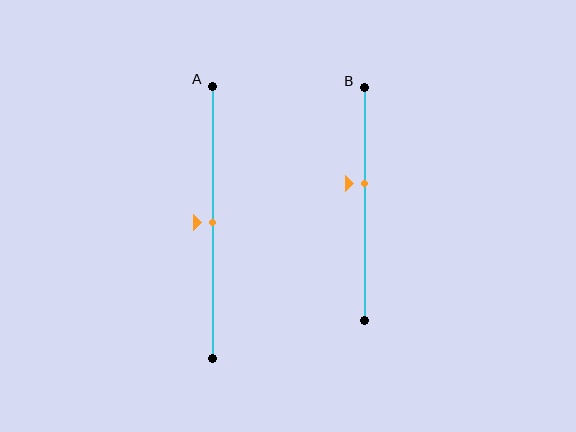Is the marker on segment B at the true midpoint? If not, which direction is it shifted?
No, the marker on segment B is shifted upward by about 9% of the segment length.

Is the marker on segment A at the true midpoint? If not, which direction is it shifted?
Yes, the marker on segment A is at the true midpoint.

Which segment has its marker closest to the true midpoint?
Segment A has its marker closest to the true midpoint.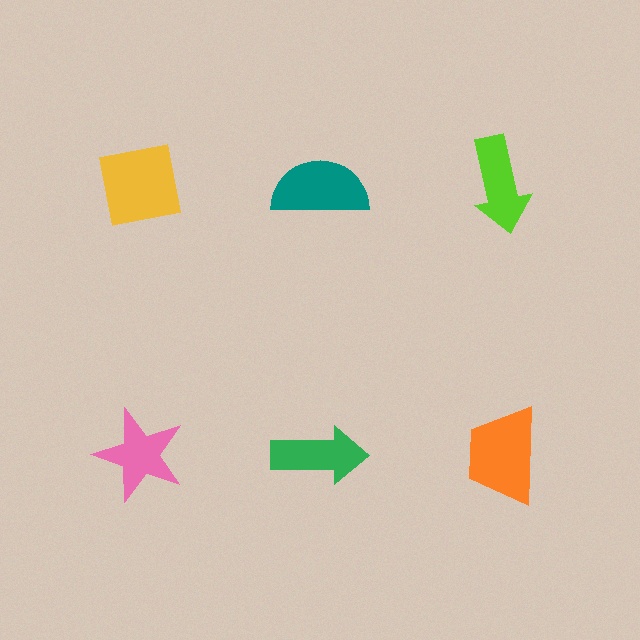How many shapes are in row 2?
3 shapes.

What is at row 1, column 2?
A teal semicircle.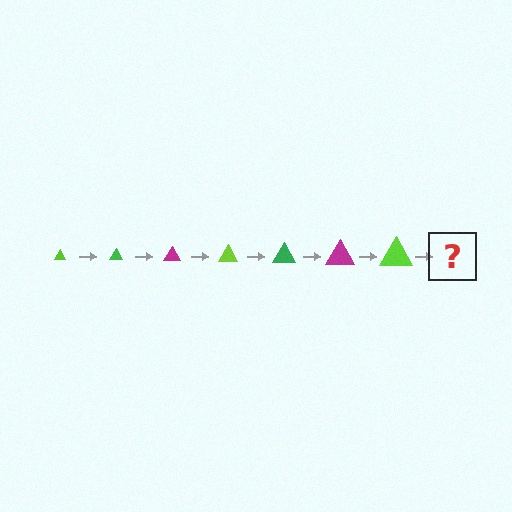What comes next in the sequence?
The next element should be a green triangle, larger than the previous one.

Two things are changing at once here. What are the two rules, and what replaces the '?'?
The two rules are that the triangle grows larger each step and the color cycles through lime, green, and magenta. The '?' should be a green triangle, larger than the previous one.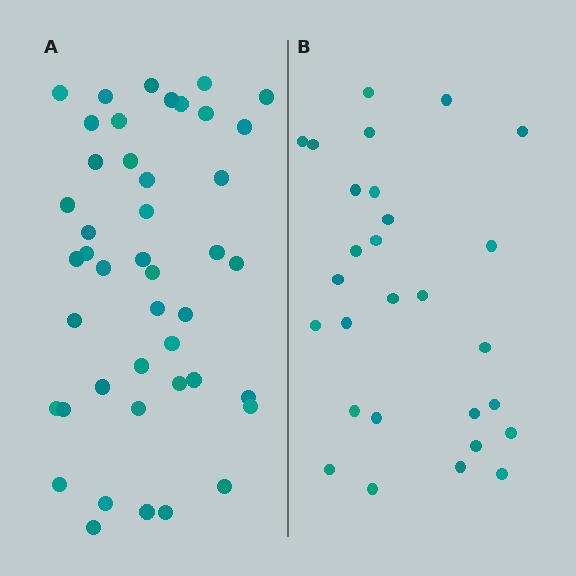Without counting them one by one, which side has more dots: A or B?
Region A (the left region) has more dots.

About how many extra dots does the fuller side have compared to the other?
Region A has approximately 15 more dots than region B.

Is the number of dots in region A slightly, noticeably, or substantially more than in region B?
Region A has substantially more. The ratio is roughly 1.6 to 1.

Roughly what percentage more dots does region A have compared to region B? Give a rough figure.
About 55% more.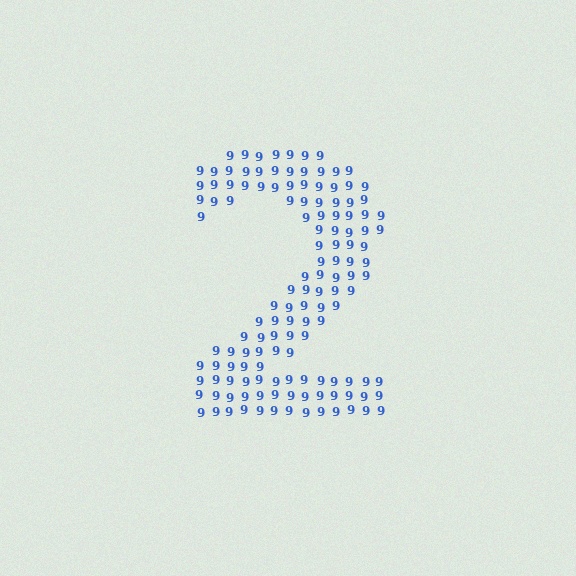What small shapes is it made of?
It is made of small digit 9's.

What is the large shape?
The large shape is the digit 2.